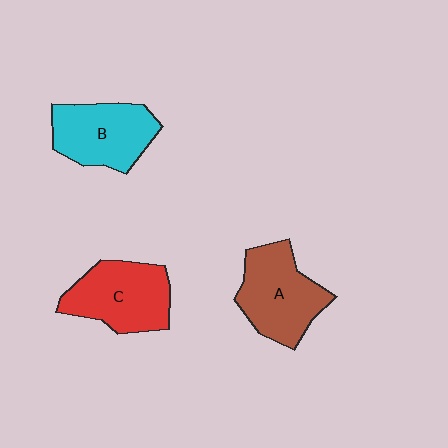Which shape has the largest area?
Shape A (brown).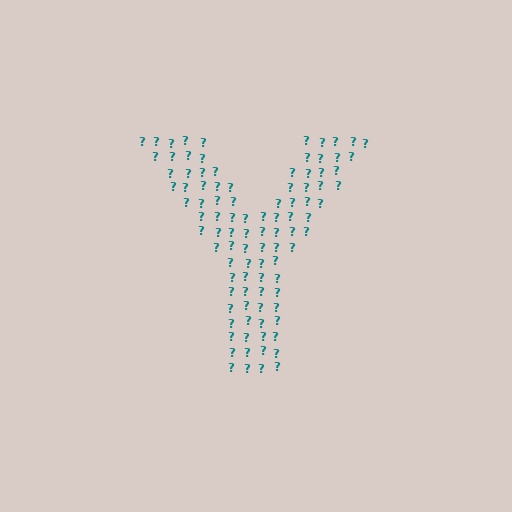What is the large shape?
The large shape is the letter Y.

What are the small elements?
The small elements are question marks.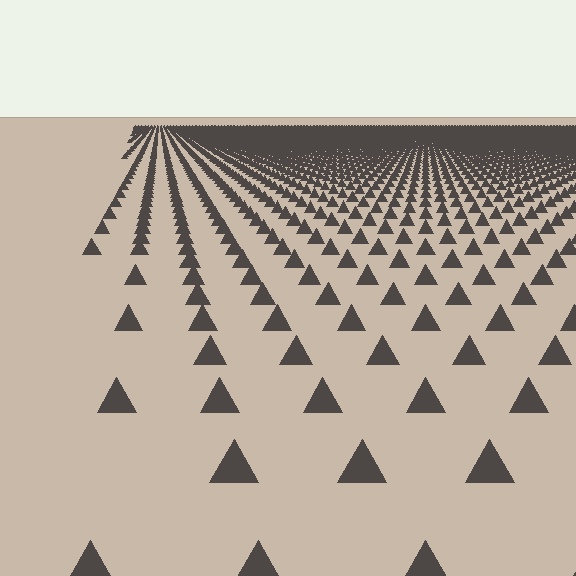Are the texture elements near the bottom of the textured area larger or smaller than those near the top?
Larger. Near the bottom, elements are closer to the viewer and appear at a bigger on-screen size.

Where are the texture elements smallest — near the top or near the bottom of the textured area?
Near the top.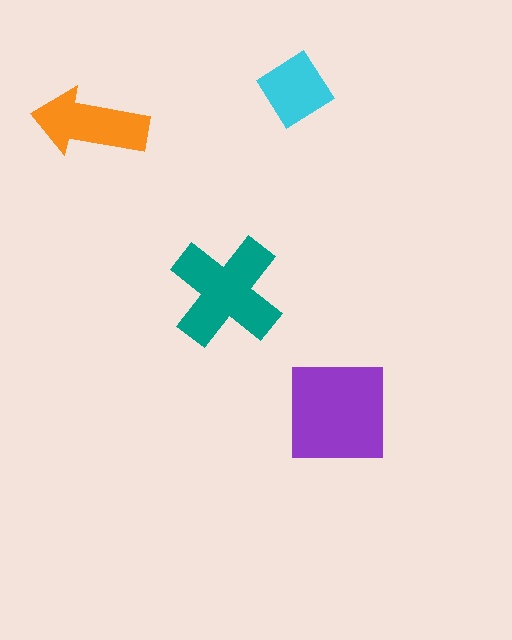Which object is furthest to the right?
The purple square is rightmost.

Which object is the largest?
The purple square.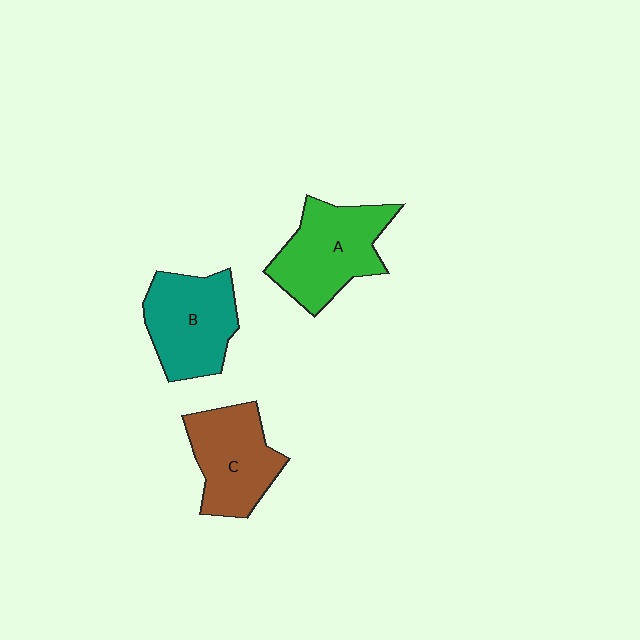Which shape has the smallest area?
Shape C (brown).